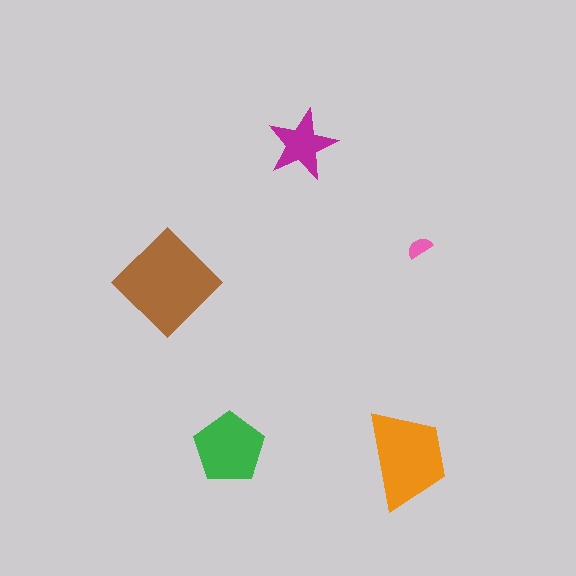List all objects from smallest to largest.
The pink semicircle, the magenta star, the green pentagon, the orange trapezoid, the brown diamond.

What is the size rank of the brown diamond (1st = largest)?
1st.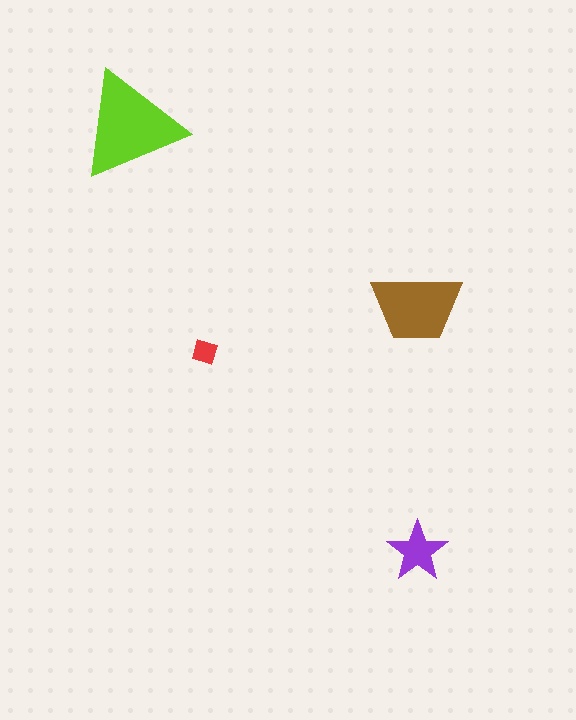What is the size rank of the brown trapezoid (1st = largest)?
2nd.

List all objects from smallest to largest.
The red diamond, the purple star, the brown trapezoid, the lime triangle.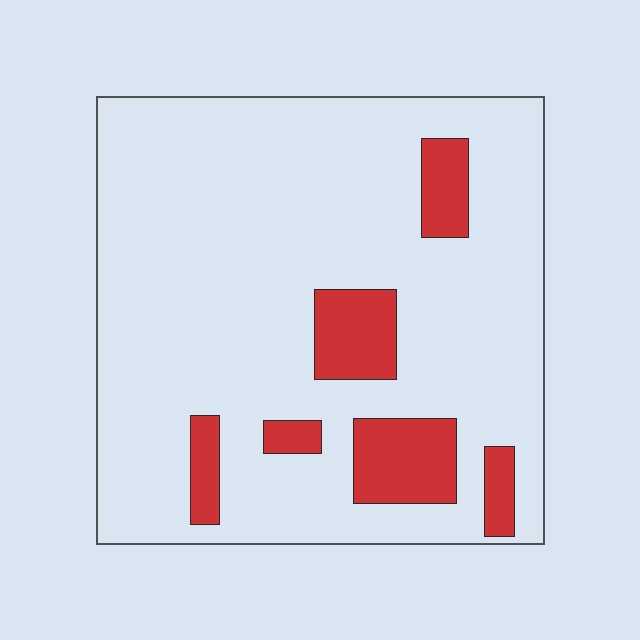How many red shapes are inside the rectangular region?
6.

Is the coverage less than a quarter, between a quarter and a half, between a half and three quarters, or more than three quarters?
Less than a quarter.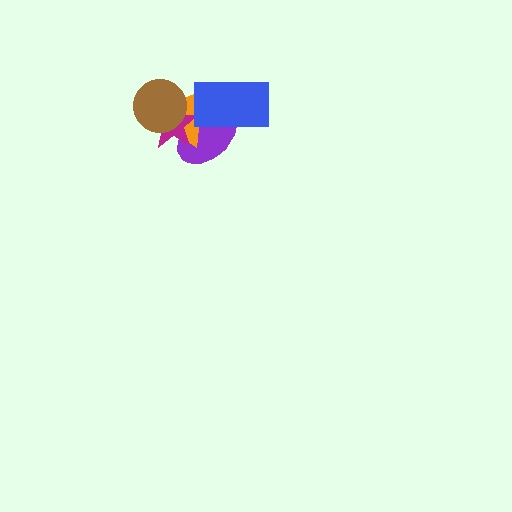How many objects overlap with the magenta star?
3 objects overlap with the magenta star.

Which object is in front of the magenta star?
The brown circle is in front of the magenta star.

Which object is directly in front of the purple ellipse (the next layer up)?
The orange triangle is directly in front of the purple ellipse.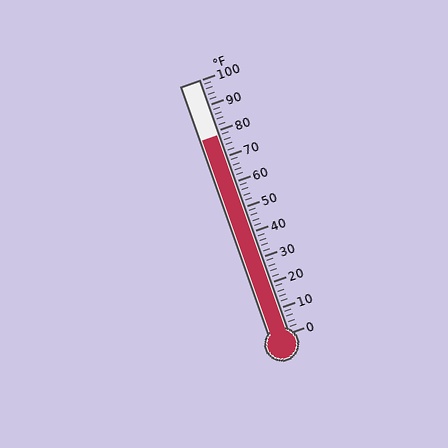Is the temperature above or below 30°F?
The temperature is above 30°F.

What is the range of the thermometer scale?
The thermometer scale ranges from 0°F to 100°F.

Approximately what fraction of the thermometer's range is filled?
The thermometer is filled to approximately 80% of its range.